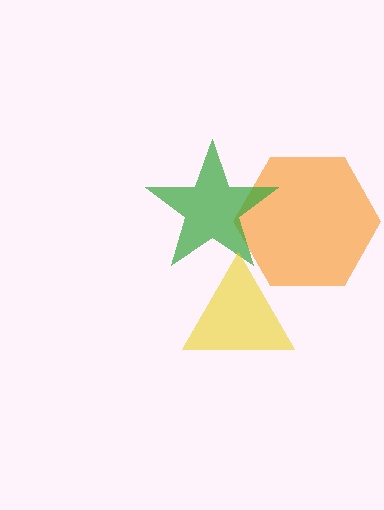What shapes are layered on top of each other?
The layered shapes are: an orange hexagon, a green star, a yellow triangle.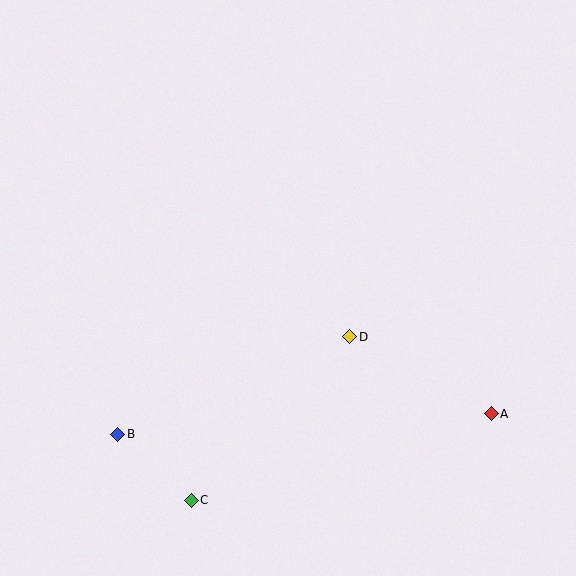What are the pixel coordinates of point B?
Point B is at (118, 434).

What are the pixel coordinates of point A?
Point A is at (491, 414).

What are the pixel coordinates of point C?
Point C is at (191, 500).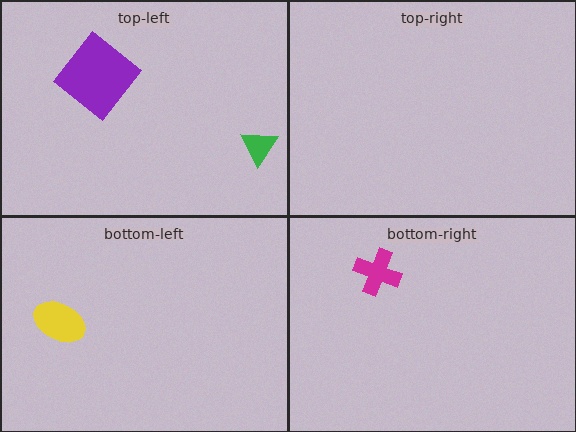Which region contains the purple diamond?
The top-left region.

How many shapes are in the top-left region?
2.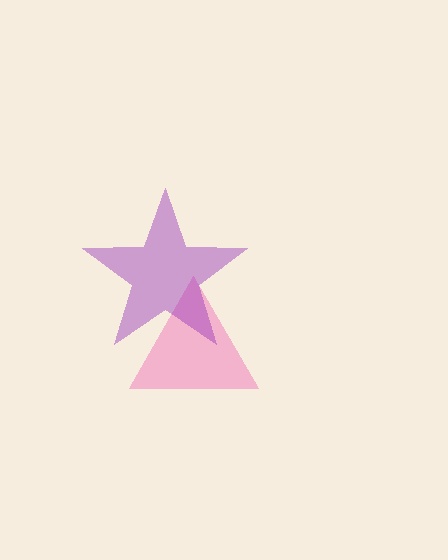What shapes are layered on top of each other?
The layered shapes are: a pink triangle, a purple star.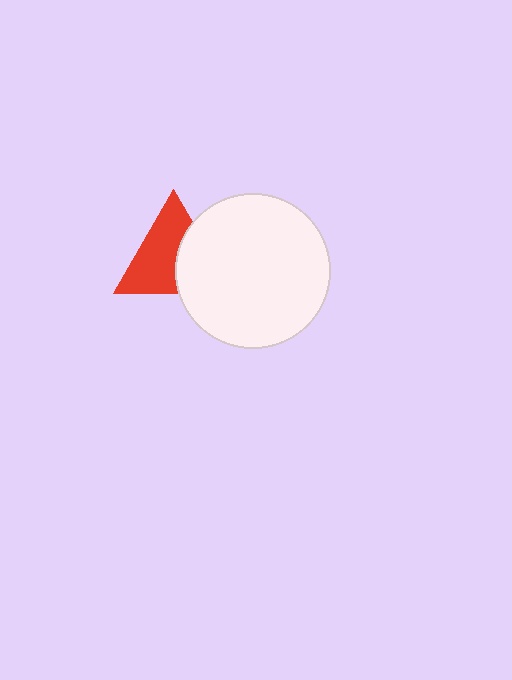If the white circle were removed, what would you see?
You would see the complete red triangle.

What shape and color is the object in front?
The object in front is a white circle.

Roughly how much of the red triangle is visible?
About half of it is visible (roughly 61%).